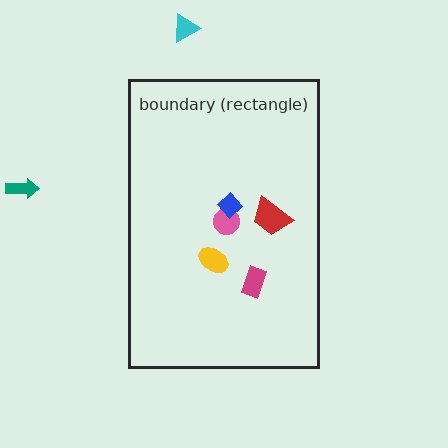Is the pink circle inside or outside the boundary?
Inside.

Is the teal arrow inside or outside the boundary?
Outside.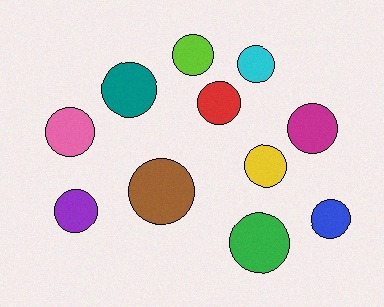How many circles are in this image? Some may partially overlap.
There are 11 circles.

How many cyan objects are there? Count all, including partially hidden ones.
There is 1 cyan object.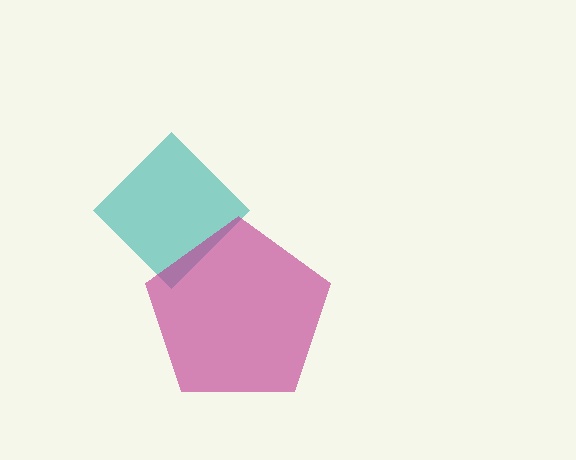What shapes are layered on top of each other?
The layered shapes are: a teal diamond, a magenta pentagon.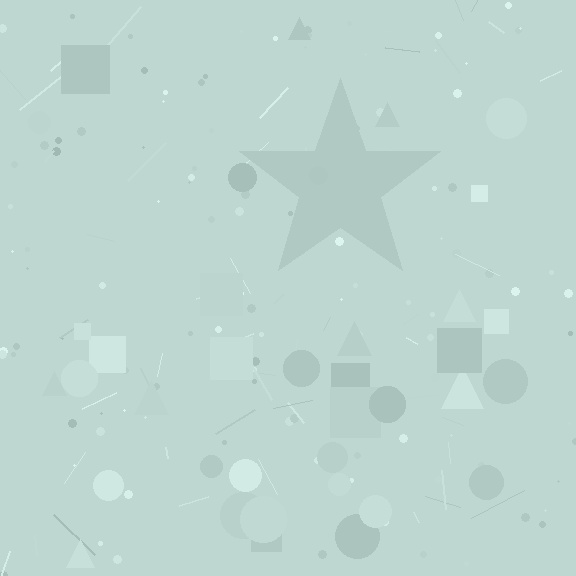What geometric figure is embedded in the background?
A star is embedded in the background.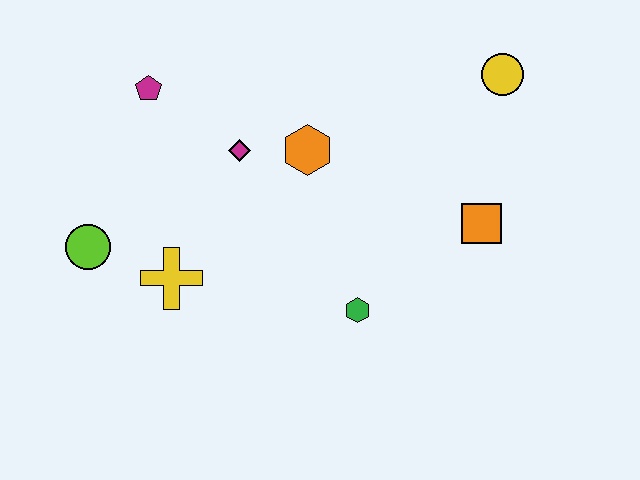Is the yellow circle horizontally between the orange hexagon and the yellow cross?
No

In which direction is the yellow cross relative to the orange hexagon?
The yellow cross is to the left of the orange hexagon.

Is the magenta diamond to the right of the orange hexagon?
No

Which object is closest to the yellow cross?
The lime circle is closest to the yellow cross.